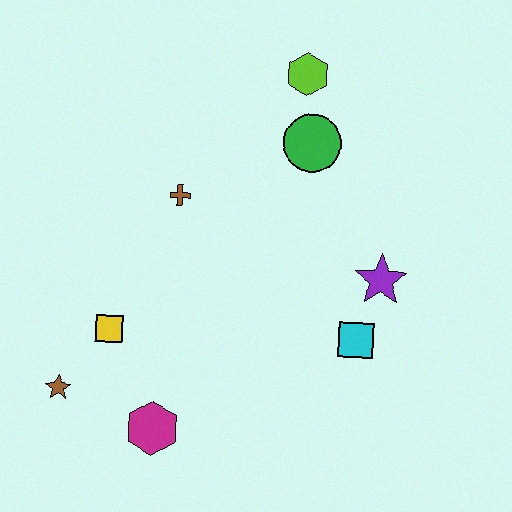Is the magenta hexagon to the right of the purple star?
No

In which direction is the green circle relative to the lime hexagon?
The green circle is below the lime hexagon.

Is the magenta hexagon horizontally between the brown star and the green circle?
Yes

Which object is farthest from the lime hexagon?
The brown star is farthest from the lime hexagon.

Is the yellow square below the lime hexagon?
Yes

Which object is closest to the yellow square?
The brown star is closest to the yellow square.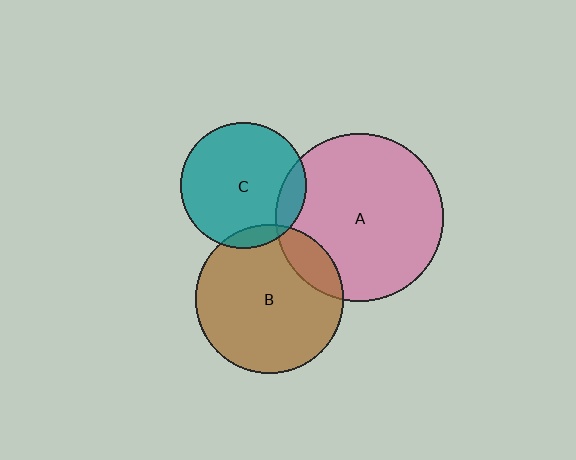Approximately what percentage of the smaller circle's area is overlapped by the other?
Approximately 10%.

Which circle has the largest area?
Circle A (pink).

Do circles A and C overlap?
Yes.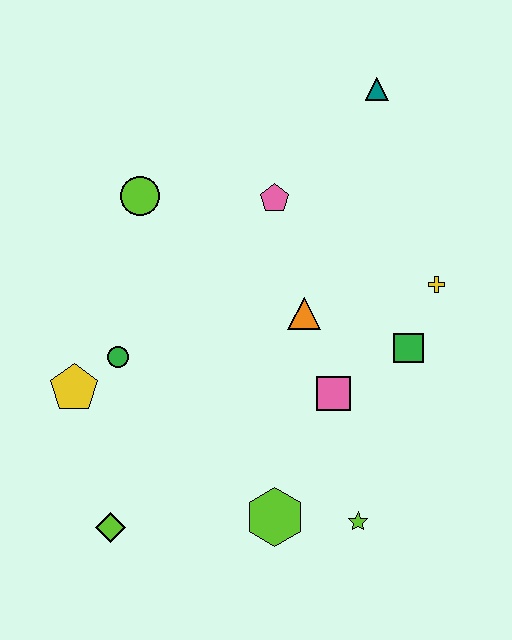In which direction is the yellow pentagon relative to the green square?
The yellow pentagon is to the left of the green square.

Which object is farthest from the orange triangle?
The lime diamond is farthest from the orange triangle.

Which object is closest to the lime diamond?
The yellow pentagon is closest to the lime diamond.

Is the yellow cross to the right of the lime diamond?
Yes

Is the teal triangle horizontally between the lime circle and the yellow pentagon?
No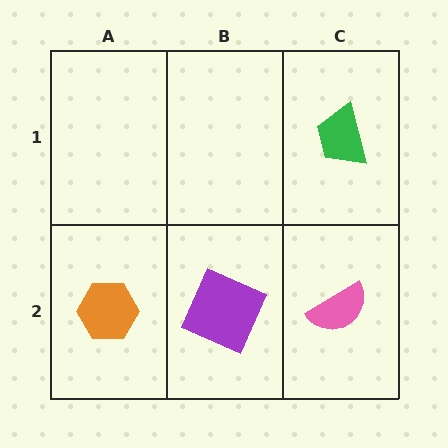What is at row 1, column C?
A green trapezoid.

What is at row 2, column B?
A purple square.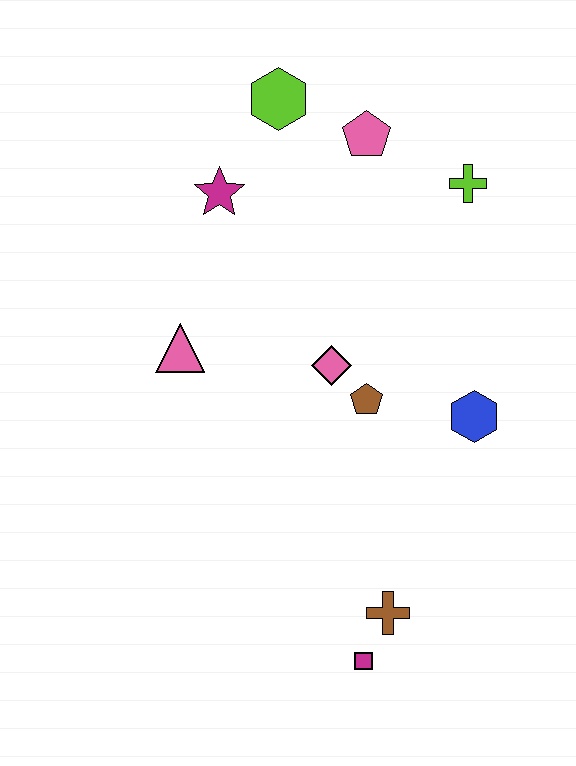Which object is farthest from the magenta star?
The magenta square is farthest from the magenta star.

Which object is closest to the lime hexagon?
The pink pentagon is closest to the lime hexagon.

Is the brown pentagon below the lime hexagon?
Yes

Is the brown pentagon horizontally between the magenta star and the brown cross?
Yes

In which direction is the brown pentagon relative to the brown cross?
The brown pentagon is above the brown cross.